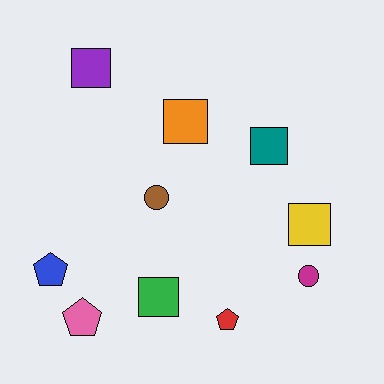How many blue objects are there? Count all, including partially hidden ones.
There is 1 blue object.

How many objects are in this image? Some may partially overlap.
There are 10 objects.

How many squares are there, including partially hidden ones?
There are 5 squares.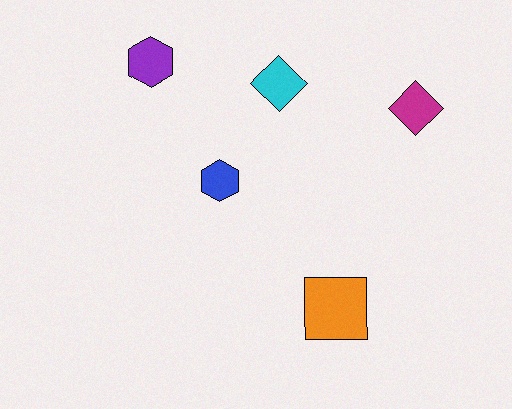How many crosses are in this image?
There are no crosses.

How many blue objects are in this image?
There is 1 blue object.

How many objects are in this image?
There are 5 objects.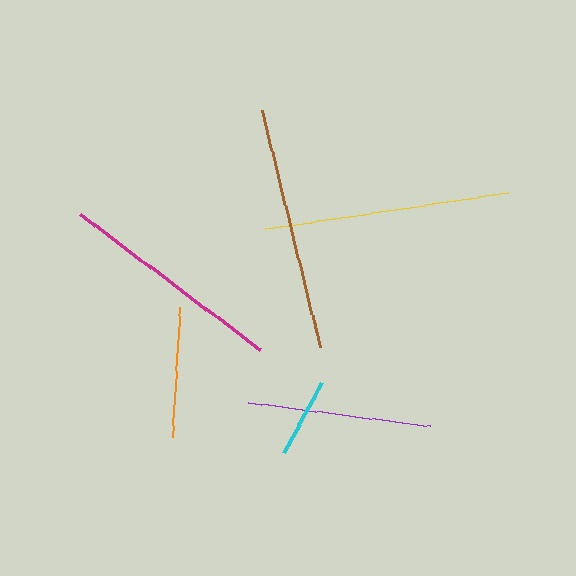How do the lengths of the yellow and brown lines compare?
The yellow and brown lines are approximately the same length.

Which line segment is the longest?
The yellow line is the longest at approximately 247 pixels.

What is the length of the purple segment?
The purple segment is approximately 183 pixels long.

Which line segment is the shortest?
The cyan line is the shortest at approximately 79 pixels.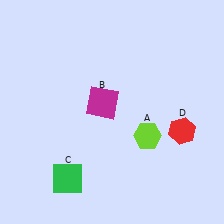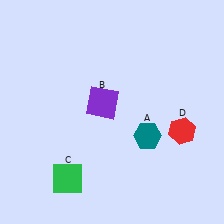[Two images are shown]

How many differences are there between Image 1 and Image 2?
There are 2 differences between the two images.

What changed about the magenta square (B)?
In Image 1, B is magenta. In Image 2, it changed to purple.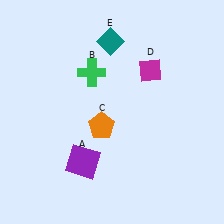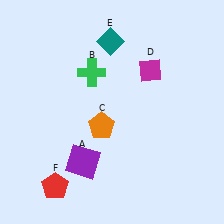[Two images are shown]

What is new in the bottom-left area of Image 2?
A red pentagon (F) was added in the bottom-left area of Image 2.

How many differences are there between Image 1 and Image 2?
There is 1 difference between the two images.